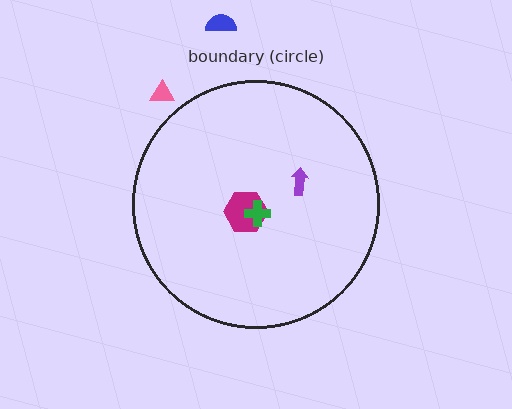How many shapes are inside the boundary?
3 inside, 2 outside.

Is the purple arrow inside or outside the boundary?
Inside.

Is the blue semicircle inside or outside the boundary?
Outside.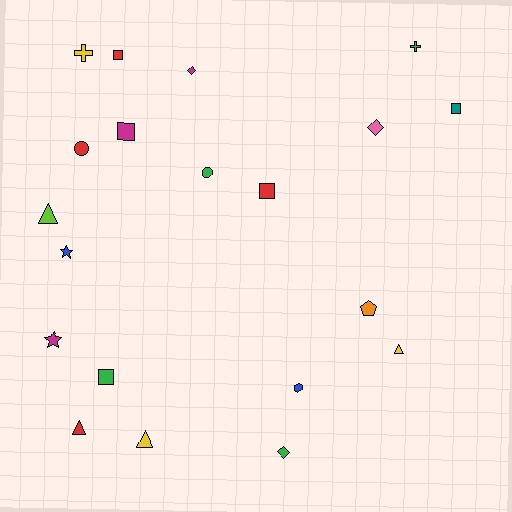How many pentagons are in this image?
There is 1 pentagon.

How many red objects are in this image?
There are 4 red objects.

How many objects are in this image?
There are 20 objects.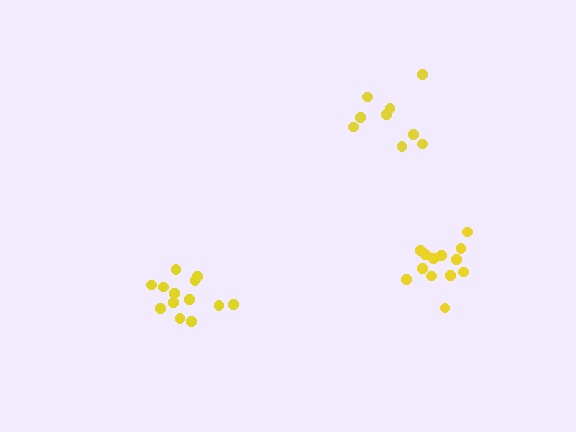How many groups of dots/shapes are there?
There are 3 groups.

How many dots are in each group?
Group 1: 9 dots, Group 2: 13 dots, Group 3: 14 dots (36 total).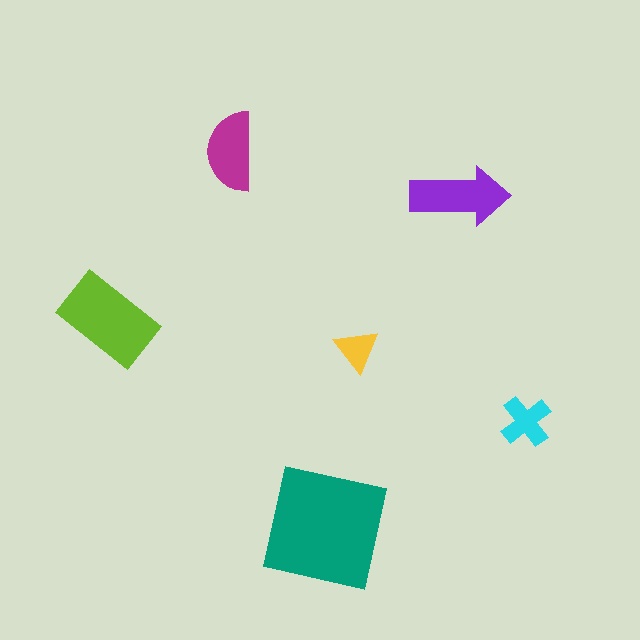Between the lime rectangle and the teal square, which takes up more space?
The teal square.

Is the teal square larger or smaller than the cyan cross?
Larger.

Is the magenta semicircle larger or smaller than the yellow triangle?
Larger.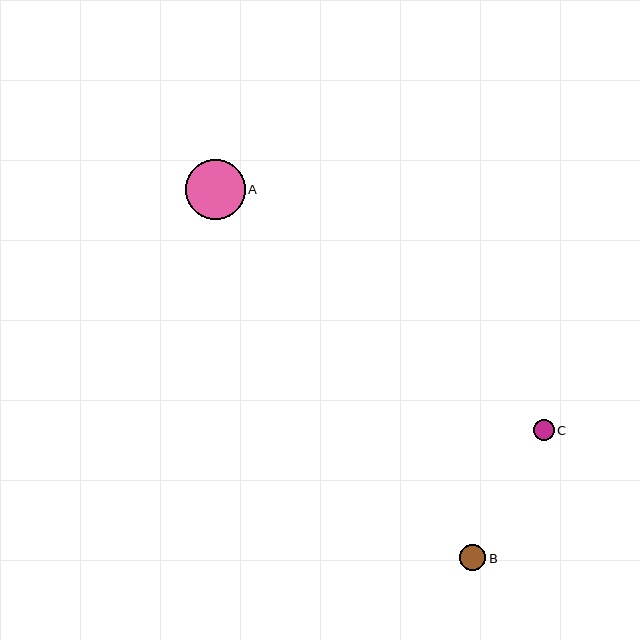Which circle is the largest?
Circle A is the largest with a size of approximately 60 pixels.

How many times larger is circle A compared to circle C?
Circle A is approximately 2.8 times the size of circle C.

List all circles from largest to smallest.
From largest to smallest: A, B, C.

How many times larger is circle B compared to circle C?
Circle B is approximately 1.2 times the size of circle C.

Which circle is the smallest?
Circle C is the smallest with a size of approximately 21 pixels.